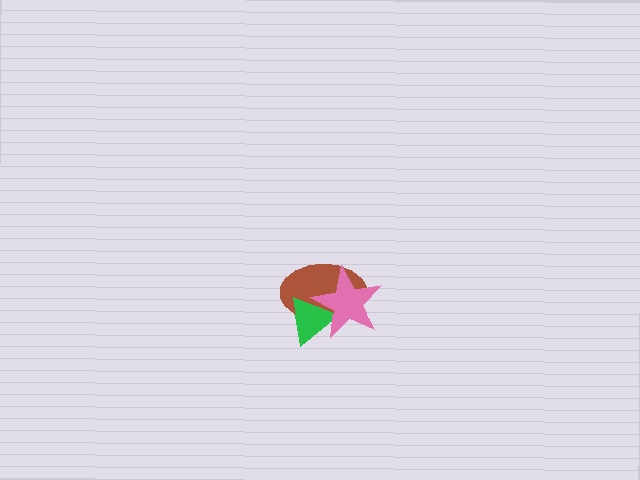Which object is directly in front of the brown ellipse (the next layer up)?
The green triangle is directly in front of the brown ellipse.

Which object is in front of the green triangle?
The pink star is in front of the green triangle.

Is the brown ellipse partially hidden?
Yes, it is partially covered by another shape.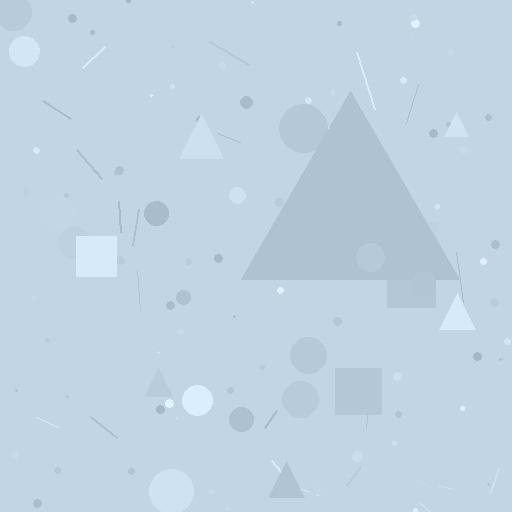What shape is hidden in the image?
A triangle is hidden in the image.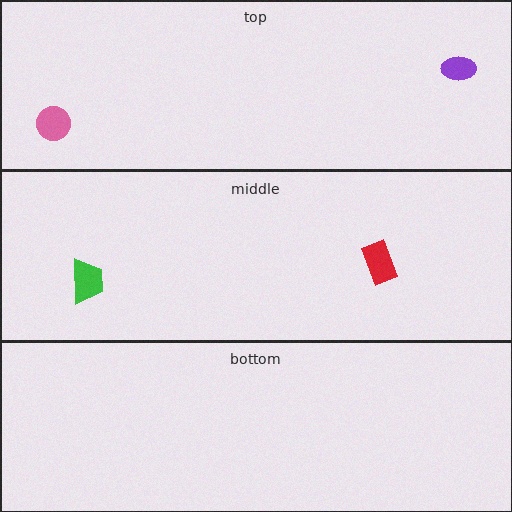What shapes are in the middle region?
The red rectangle, the green trapezoid.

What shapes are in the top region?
The pink circle, the purple ellipse.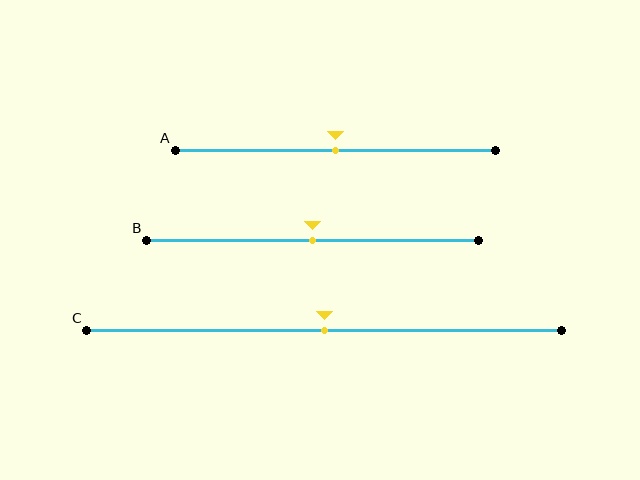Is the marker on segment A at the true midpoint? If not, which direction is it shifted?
Yes, the marker on segment A is at the true midpoint.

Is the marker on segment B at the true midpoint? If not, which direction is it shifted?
Yes, the marker on segment B is at the true midpoint.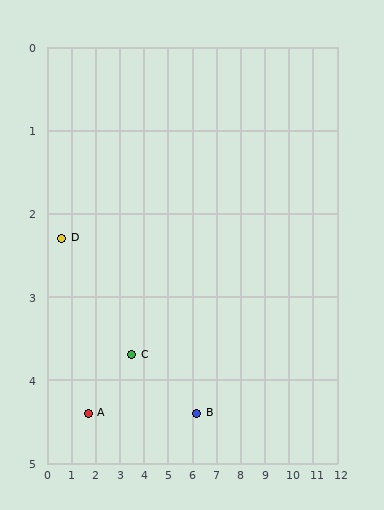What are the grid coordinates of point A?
Point A is at approximately (1.7, 4.4).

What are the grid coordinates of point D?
Point D is at approximately (0.6, 2.3).